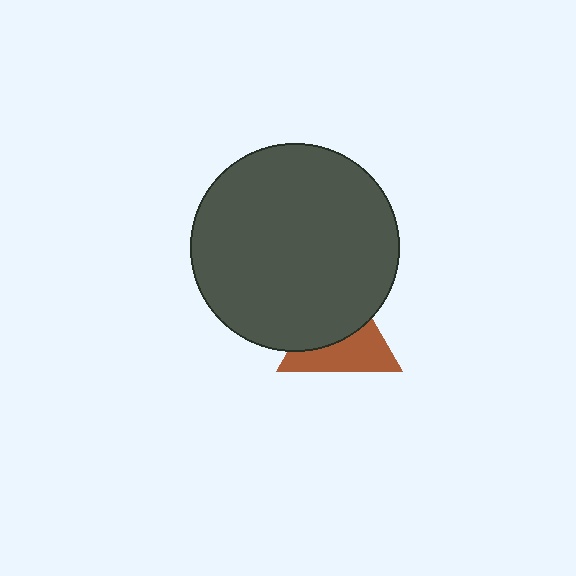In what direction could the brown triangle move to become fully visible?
The brown triangle could move down. That would shift it out from behind the dark gray circle entirely.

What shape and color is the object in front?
The object in front is a dark gray circle.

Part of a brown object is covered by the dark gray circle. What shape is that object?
It is a triangle.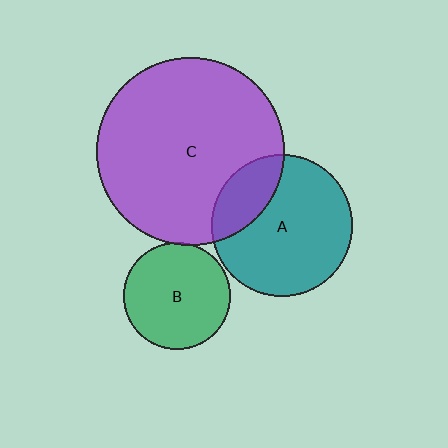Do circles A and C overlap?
Yes.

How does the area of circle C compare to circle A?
Approximately 1.7 times.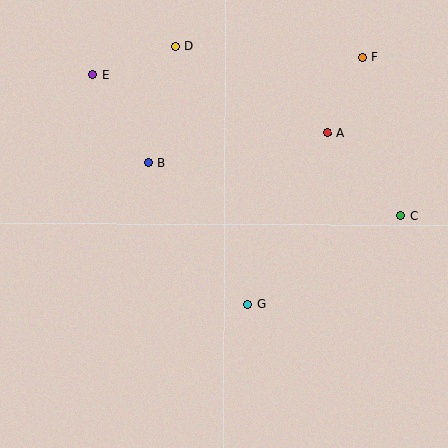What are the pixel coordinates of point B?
Point B is at (148, 163).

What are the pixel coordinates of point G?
Point G is at (247, 304).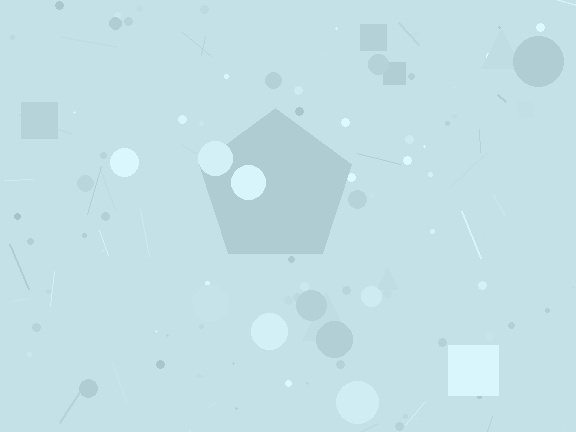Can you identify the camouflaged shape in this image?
The camouflaged shape is a pentagon.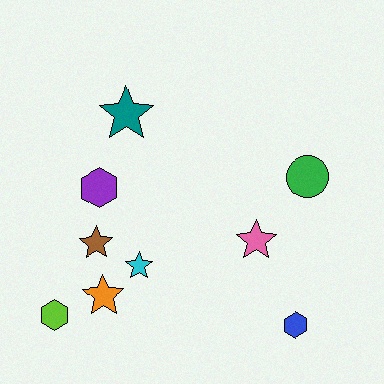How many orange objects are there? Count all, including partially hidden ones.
There is 1 orange object.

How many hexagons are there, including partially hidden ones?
There are 3 hexagons.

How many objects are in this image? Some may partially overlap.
There are 9 objects.